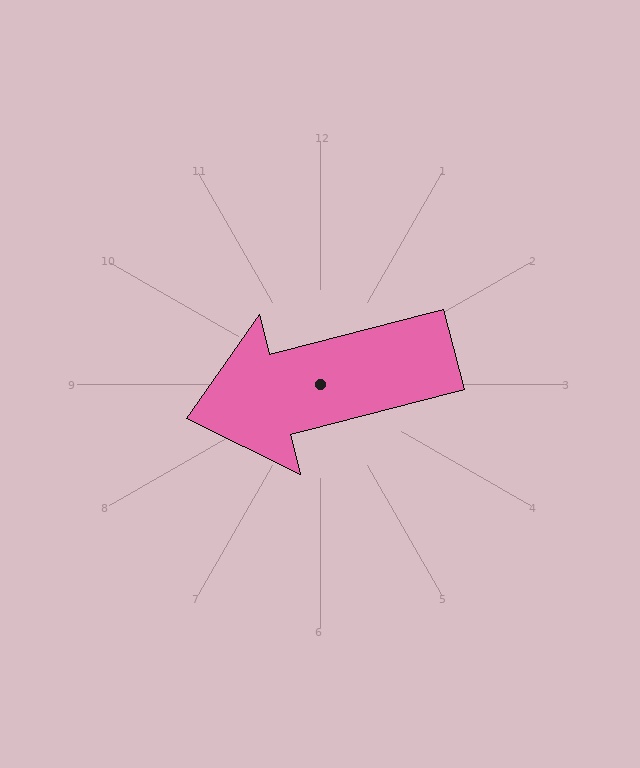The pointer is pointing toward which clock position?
Roughly 9 o'clock.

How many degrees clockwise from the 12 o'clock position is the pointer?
Approximately 256 degrees.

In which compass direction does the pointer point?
West.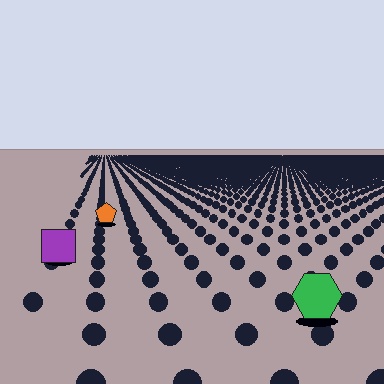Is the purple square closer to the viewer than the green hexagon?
No. The green hexagon is closer — you can tell from the texture gradient: the ground texture is coarser near it.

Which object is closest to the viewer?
The green hexagon is closest. The texture marks near it are larger and more spread out.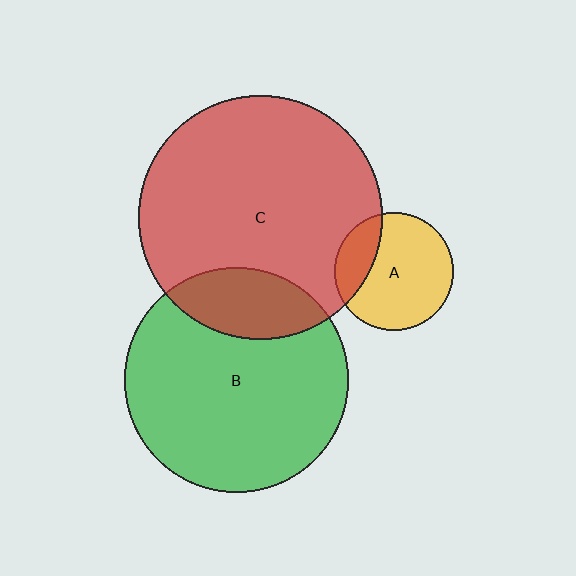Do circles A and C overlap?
Yes.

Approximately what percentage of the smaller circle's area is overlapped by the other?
Approximately 25%.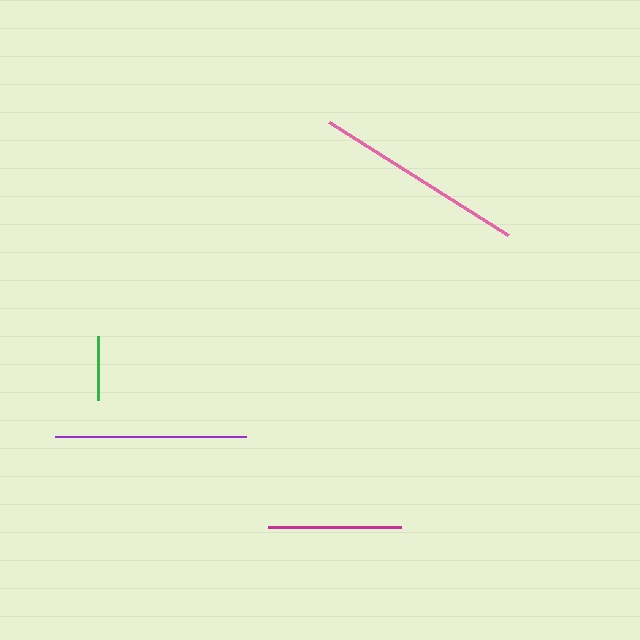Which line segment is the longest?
The pink line is the longest at approximately 212 pixels.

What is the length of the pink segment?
The pink segment is approximately 212 pixels long.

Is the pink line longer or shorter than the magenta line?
The pink line is longer than the magenta line.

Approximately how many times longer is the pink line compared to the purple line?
The pink line is approximately 1.1 times the length of the purple line.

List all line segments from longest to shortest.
From longest to shortest: pink, purple, magenta, green.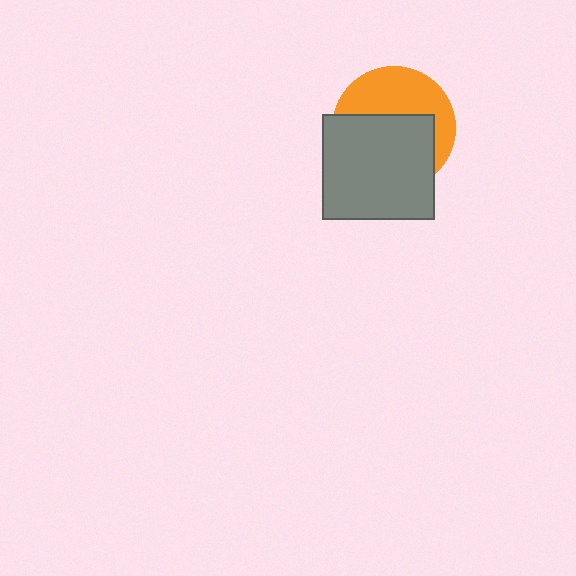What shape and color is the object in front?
The object in front is a gray rectangle.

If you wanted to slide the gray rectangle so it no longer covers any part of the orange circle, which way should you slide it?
Slide it down — that is the most direct way to separate the two shapes.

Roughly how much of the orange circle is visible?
A small part of it is visible (roughly 43%).